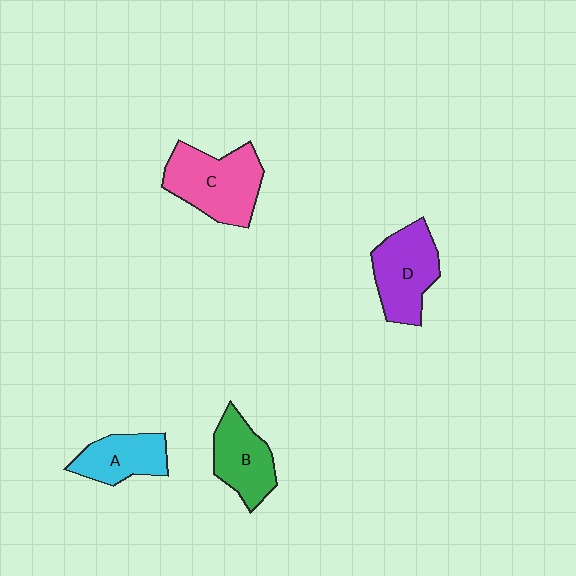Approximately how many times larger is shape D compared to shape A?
Approximately 1.3 times.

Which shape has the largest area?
Shape C (pink).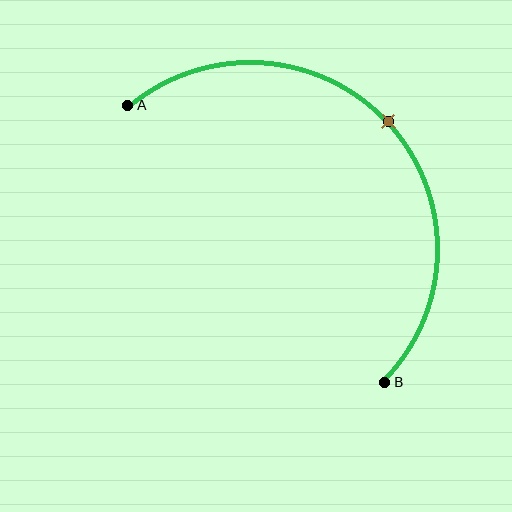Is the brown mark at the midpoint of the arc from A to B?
Yes. The brown mark lies on the arc at equal arc-length from both A and B — it is the arc midpoint.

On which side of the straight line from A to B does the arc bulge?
The arc bulges above and to the right of the straight line connecting A and B.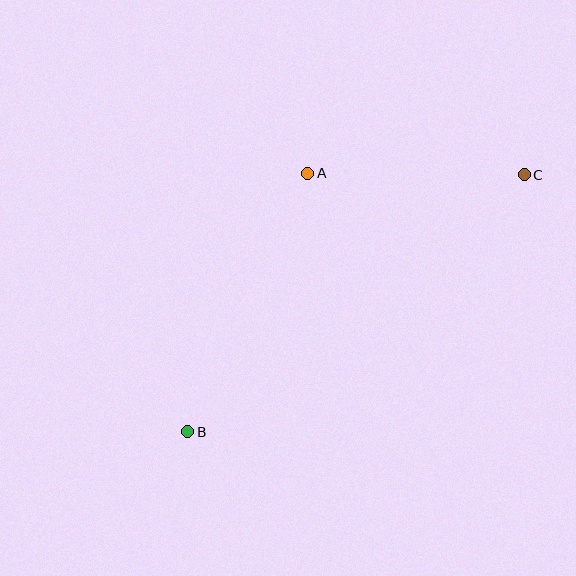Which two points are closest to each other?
Points A and C are closest to each other.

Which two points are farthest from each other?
Points B and C are farthest from each other.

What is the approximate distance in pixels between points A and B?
The distance between A and B is approximately 285 pixels.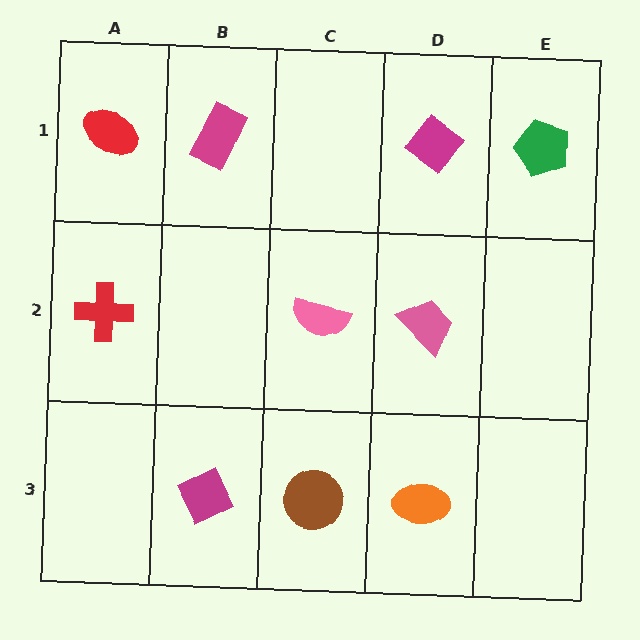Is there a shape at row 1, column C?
No, that cell is empty.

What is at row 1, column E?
A green pentagon.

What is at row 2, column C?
A pink semicircle.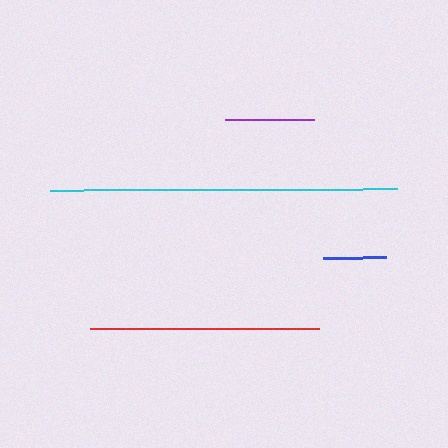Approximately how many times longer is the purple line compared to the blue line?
The purple line is approximately 1.4 times the length of the blue line.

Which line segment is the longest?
The cyan line is the longest at approximately 348 pixels.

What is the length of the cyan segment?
The cyan segment is approximately 348 pixels long.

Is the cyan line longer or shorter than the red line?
The cyan line is longer than the red line.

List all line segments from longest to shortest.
From longest to shortest: cyan, red, purple, blue.